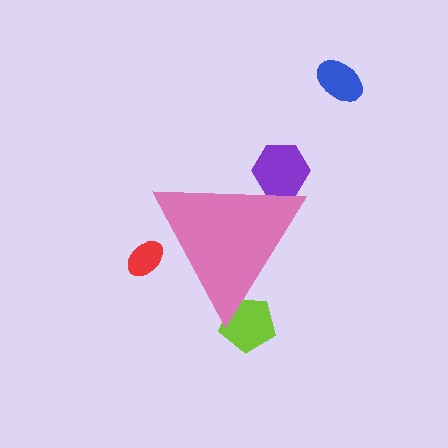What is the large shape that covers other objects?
A pink triangle.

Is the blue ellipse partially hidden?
No, the blue ellipse is fully visible.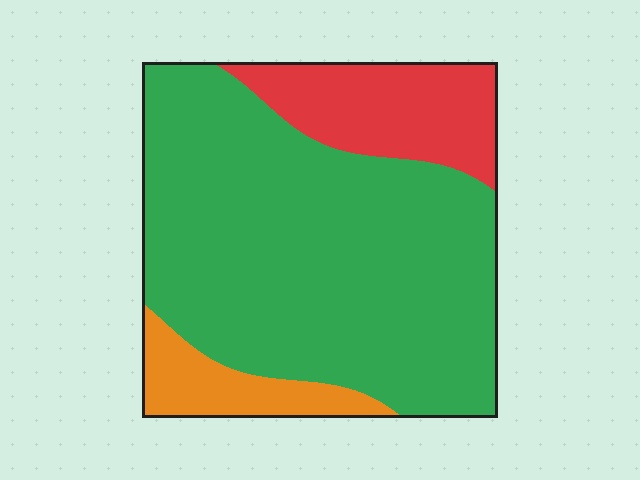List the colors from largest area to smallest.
From largest to smallest: green, red, orange.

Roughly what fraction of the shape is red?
Red takes up about one sixth (1/6) of the shape.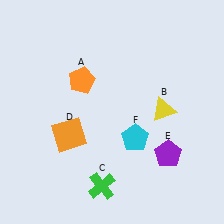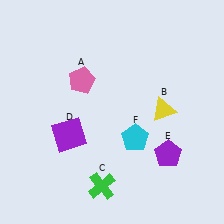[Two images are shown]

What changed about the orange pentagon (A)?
In Image 1, A is orange. In Image 2, it changed to pink.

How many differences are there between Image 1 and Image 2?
There are 2 differences between the two images.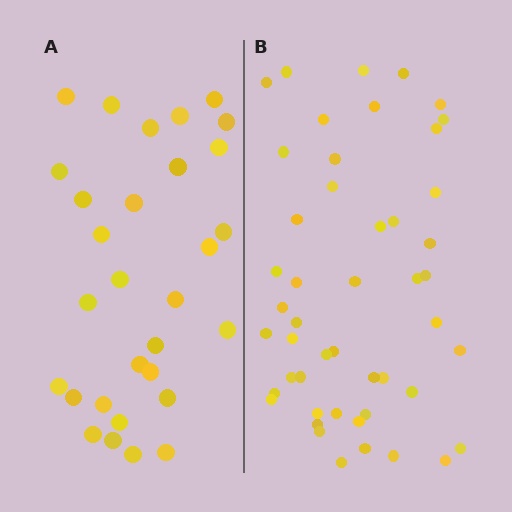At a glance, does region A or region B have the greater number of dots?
Region B (the right region) has more dots.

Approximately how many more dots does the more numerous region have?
Region B has approximately 20 more dots than region A.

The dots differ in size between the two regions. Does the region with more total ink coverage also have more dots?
No. Region A has more total ink coverage because its dots are larger, but region B actually contains more individual dots. Total area can be misleading — the number of items is what matters here.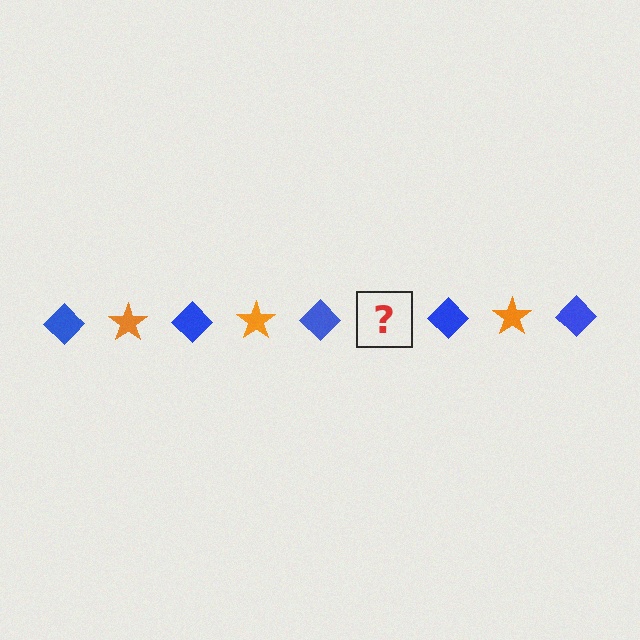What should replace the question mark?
The question mark should be replaced with an orange star.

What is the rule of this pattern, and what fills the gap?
The rule is that the pattern alternates between blue diamond and orange star. The gap should be filled with an orange star.